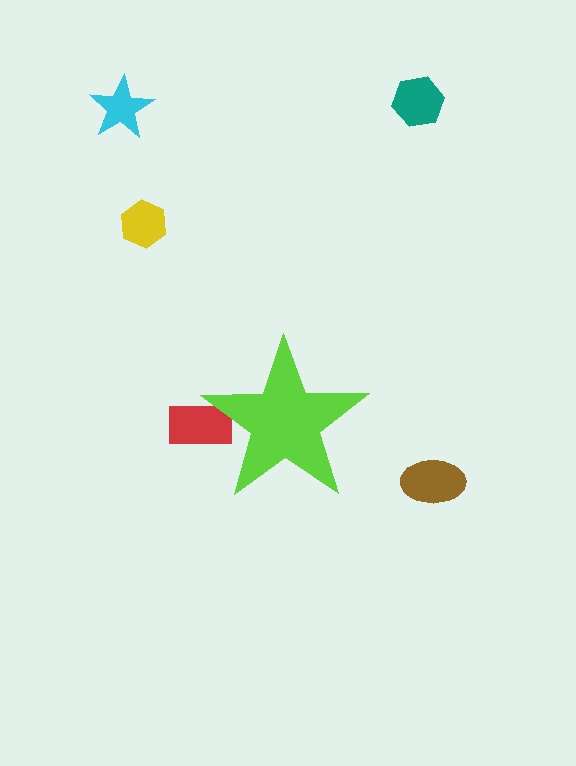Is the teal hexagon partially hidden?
No, the teal hexagon is fully visible.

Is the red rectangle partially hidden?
Yes, the red rectangle is partially hidden behind the lime star.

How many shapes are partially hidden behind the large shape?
1 shape is partially hidden.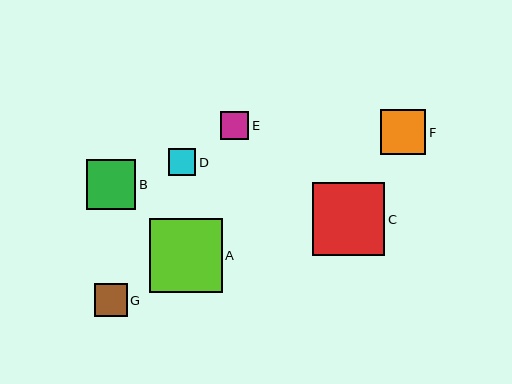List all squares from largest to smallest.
From largest to smallest: A, C, B, F, G, E, D.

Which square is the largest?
Square A is the largest with a size of approximately 73 pixels.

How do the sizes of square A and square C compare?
Square A and square C are approximately the same size.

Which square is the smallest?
Square D is the smallest with a size of approximately 27 pixels.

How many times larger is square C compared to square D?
Square C is approximately 2.7 times the size of square D.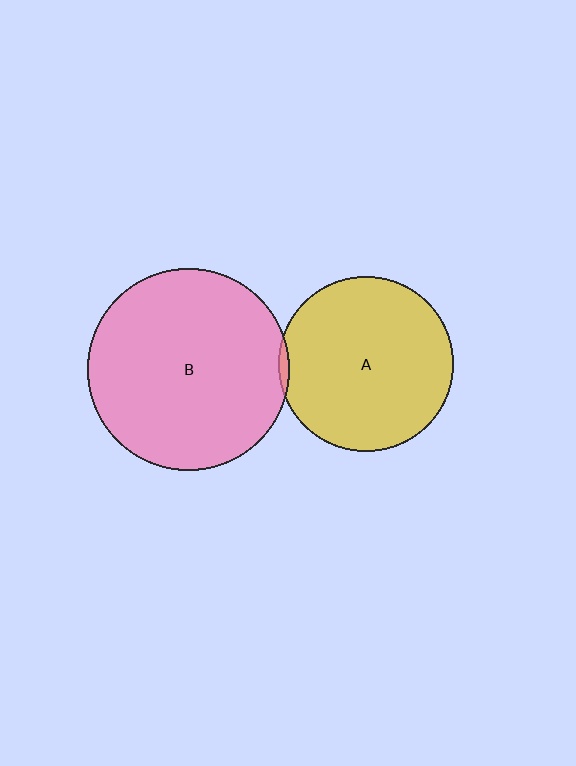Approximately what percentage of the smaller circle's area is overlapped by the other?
Approximately 5%.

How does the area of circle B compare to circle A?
Approximately 1.3 times.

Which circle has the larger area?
Circle B (pink).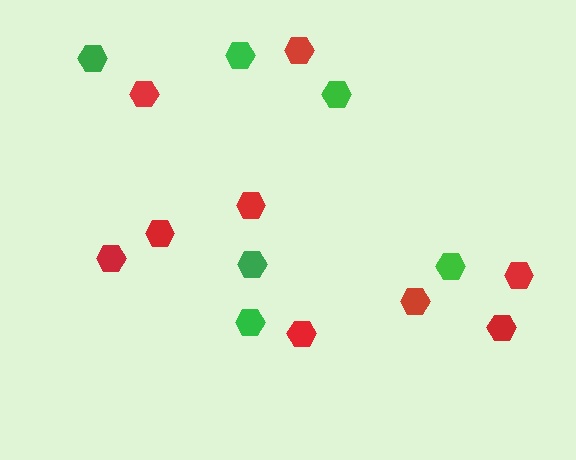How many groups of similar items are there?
There are 2 groups: one group of red hexagons (9) and one group of green hexagons (6).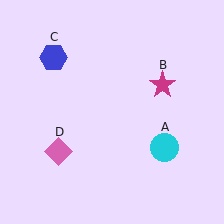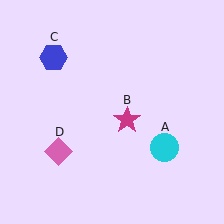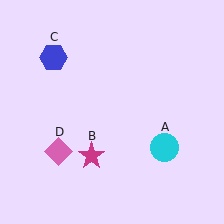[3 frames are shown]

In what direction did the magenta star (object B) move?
The magenta star (object B) moved down and to the left.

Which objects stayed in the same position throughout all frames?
Cyan circle (object A) and blue hexagon (object C) and pink diamond (object D) remained stationary.